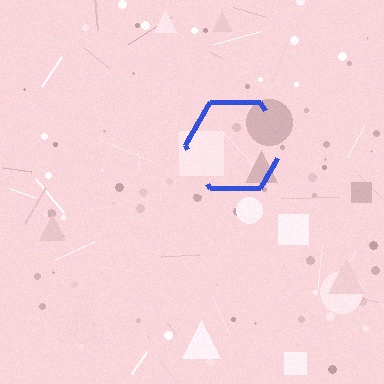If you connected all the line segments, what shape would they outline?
They would outline a hexagon.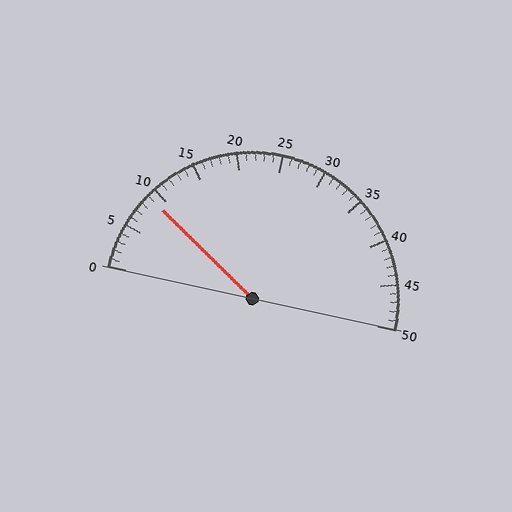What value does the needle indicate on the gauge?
The needle indicates approximately 9.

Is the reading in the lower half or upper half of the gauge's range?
The reading is in the lower half of the range (0 to 50).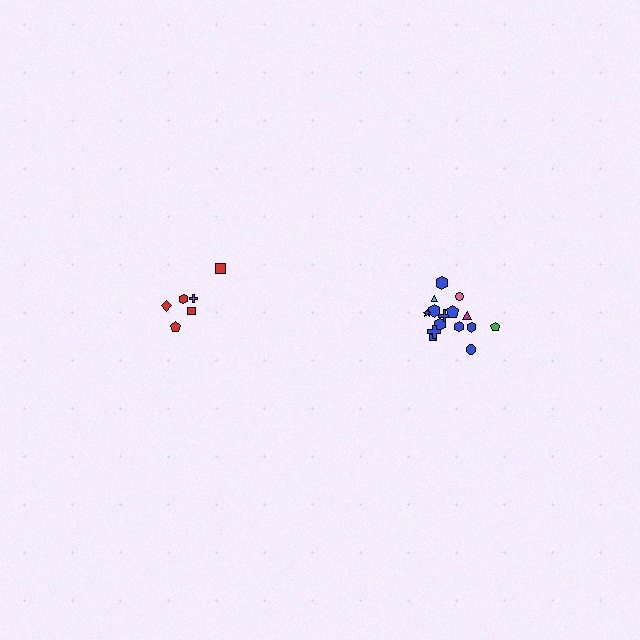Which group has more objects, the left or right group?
The right group.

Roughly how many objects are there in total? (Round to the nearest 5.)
Roughly 20 objects in total.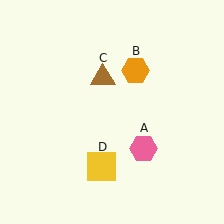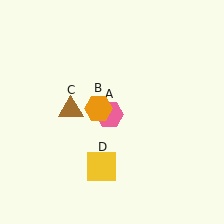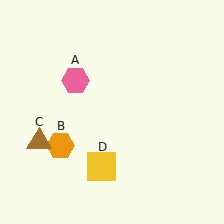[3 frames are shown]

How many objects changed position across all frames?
3 objects changed position: pink hexagon (object A), orange hexagon (object B), brown triangle (object C).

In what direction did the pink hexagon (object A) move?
The pink hexagon (object A) moved up and to the left.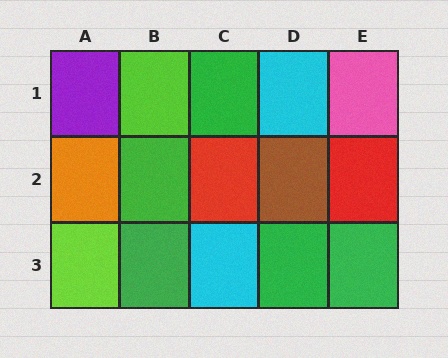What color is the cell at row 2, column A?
Orange.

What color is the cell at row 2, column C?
Red.